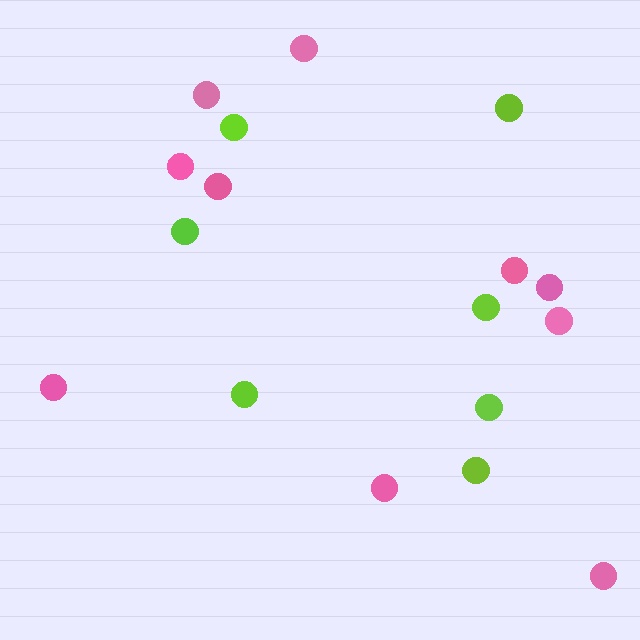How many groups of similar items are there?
There are 2 groups: one group of pink circles (10) and one group of lime circles (7).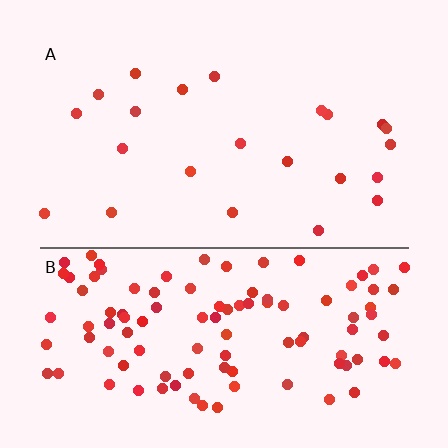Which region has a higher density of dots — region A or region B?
B (the bottom).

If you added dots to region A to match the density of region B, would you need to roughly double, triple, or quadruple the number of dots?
Approximately quadruple.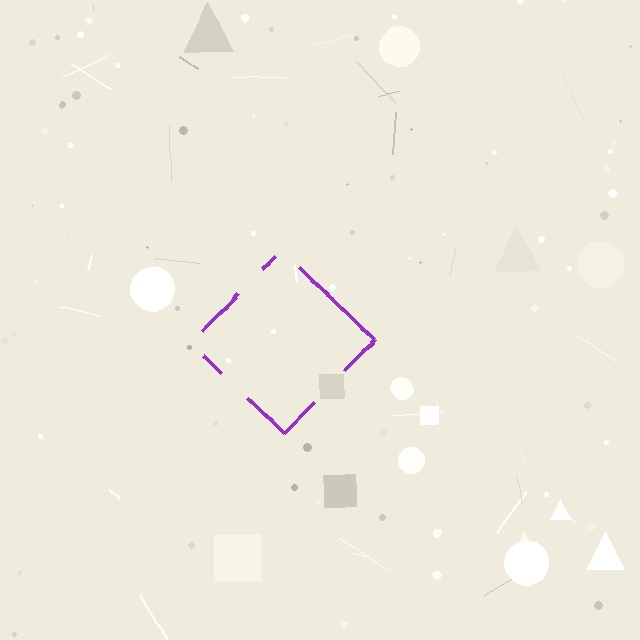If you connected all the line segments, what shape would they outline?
They would outline a diamond.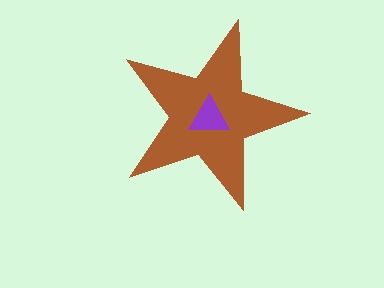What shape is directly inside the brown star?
The purple triangle.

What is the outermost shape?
The brown star.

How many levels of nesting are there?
2.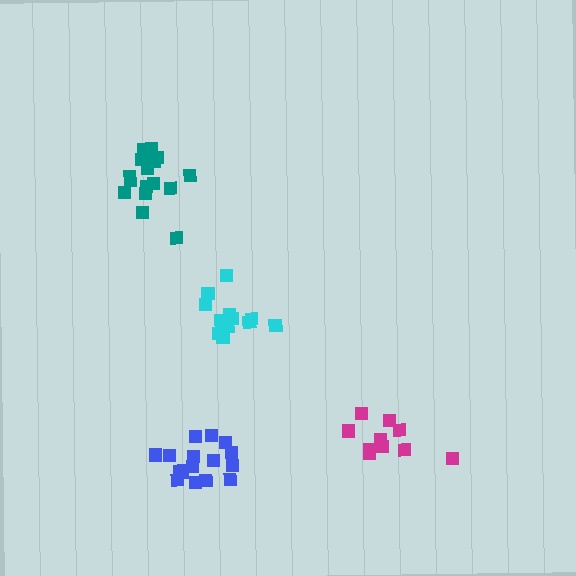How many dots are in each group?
Group 1: 10 dots, Group 2: 16 dots, Group 3: 13 dots, Group 4: 16 dots (55 total).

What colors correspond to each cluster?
The clusters are colored: magenta, teal, cyan, blue.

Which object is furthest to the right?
The magenta cluster is rightmost.